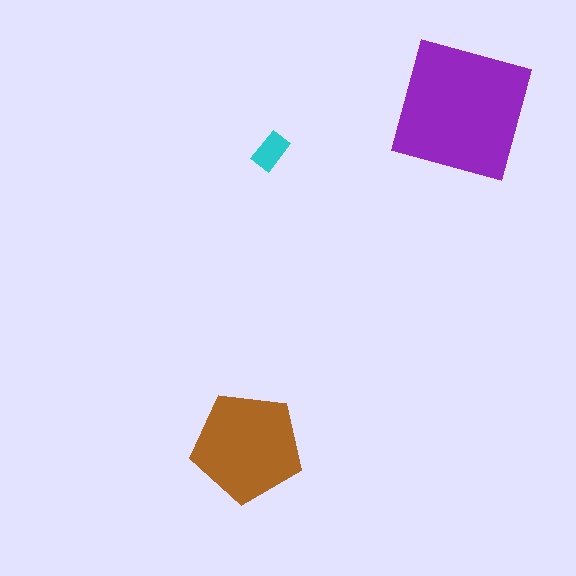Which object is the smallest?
The cyan rectangle.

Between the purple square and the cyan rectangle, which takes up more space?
The purple square.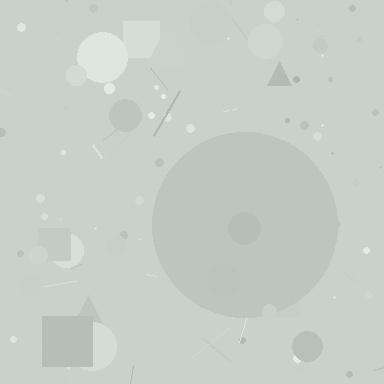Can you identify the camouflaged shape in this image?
The camouflaged shape is a circle.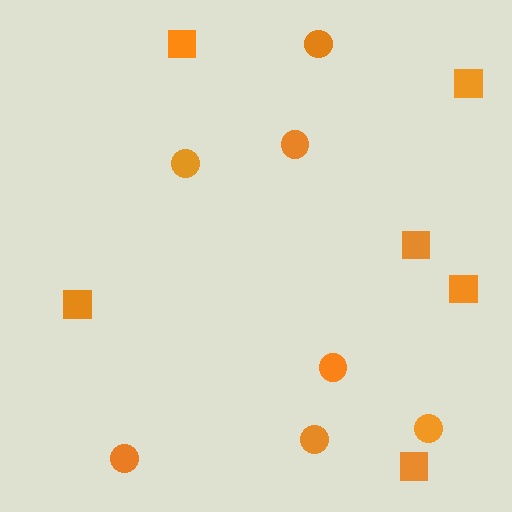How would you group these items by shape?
There are 2 groups: one group of circles (7) and one group of squares (6).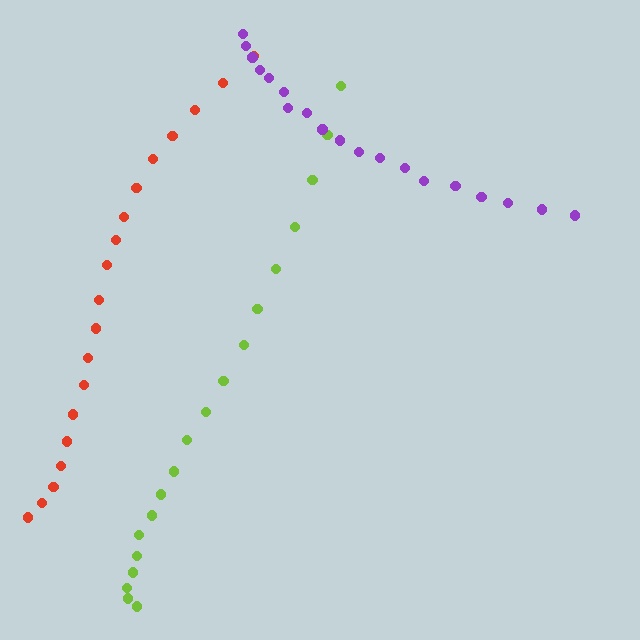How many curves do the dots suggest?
There are 3 distinct paths.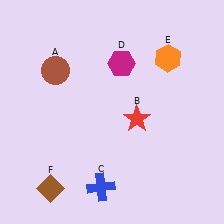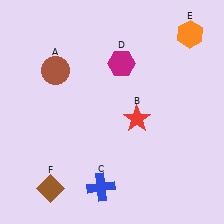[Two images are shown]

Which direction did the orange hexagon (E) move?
The orange hexagon (E) moved up.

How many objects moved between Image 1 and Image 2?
1 object moved between the two images.